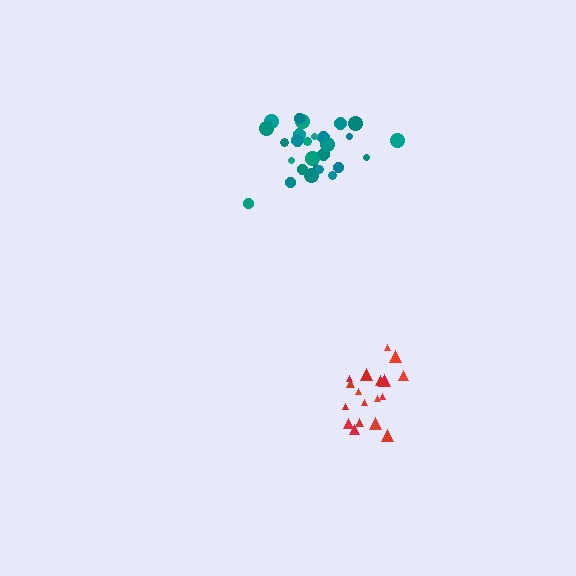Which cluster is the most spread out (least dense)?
Teal.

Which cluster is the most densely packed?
Red.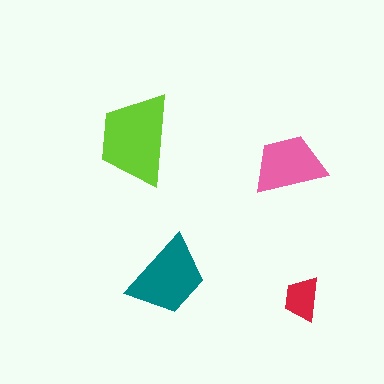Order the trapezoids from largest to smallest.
the lime one, the teal one, the pink one, the red one.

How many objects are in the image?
There are 4 objects in the image.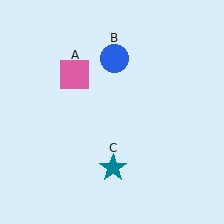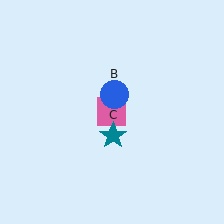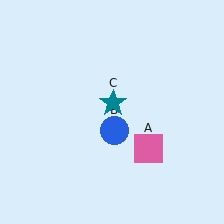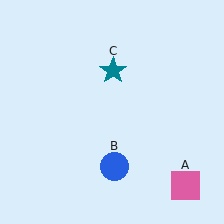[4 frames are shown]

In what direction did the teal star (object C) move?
The teal star (object C) moved up.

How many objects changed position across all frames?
3 objects changed position: pink square (object A), blue circle (object B), teal star (object C).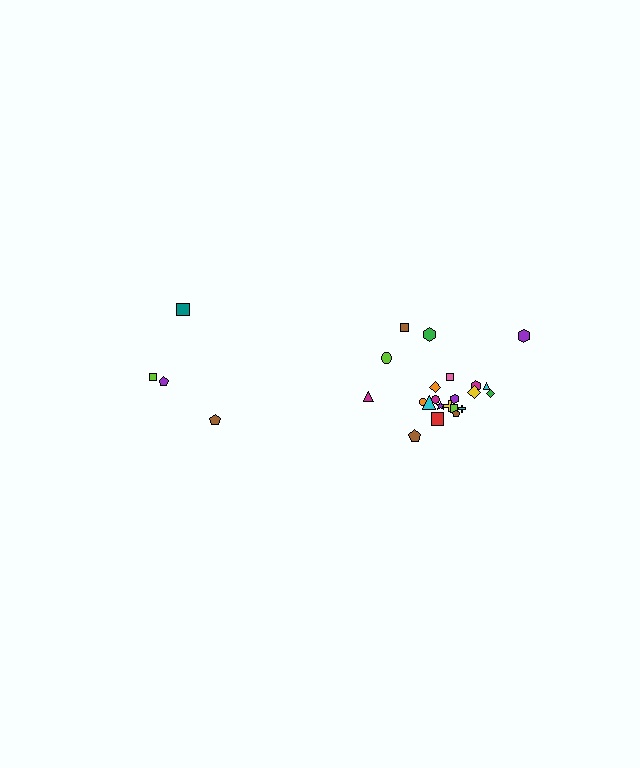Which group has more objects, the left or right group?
The right group.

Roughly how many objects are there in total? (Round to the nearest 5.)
Roughly 25 objects in total.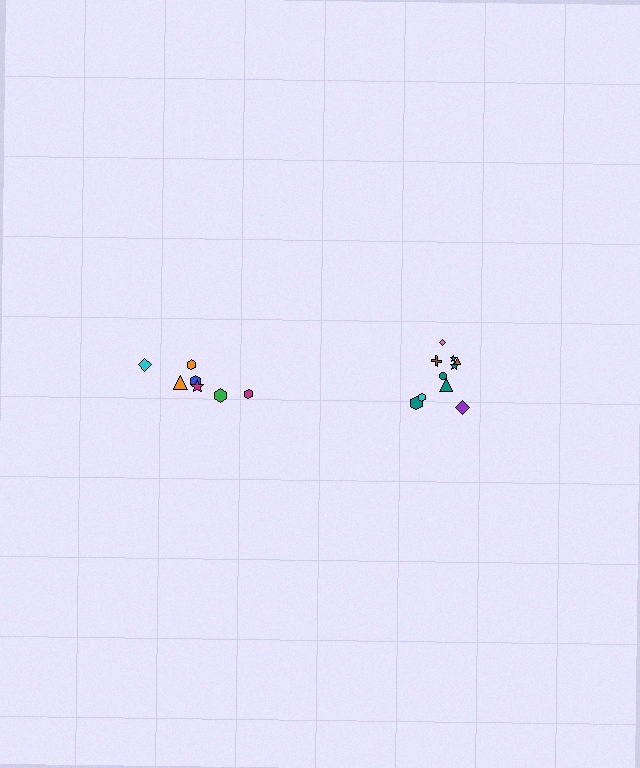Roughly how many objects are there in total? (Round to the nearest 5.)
Roughly 15 objects in total.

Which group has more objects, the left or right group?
The right group.